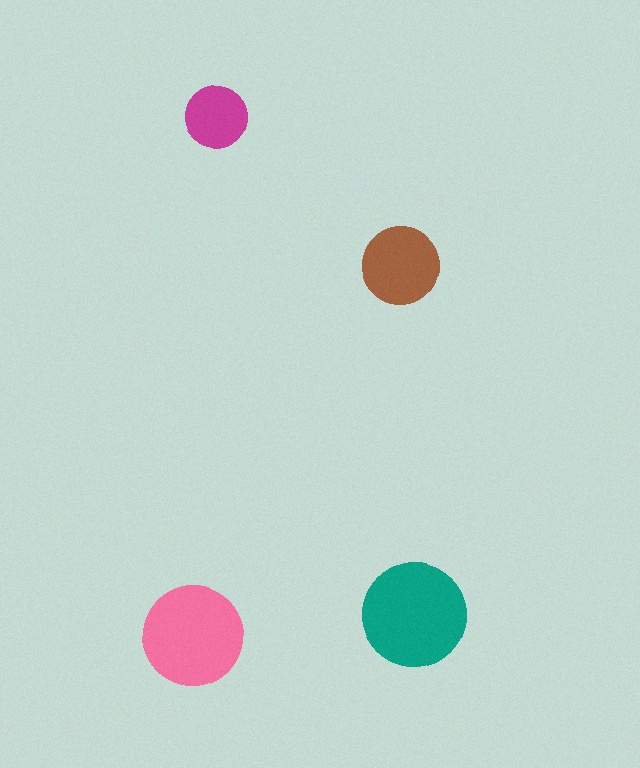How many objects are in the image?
There are 4 objects in the image.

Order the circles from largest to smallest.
the teal one, the pink one, the brown one, the magenta one.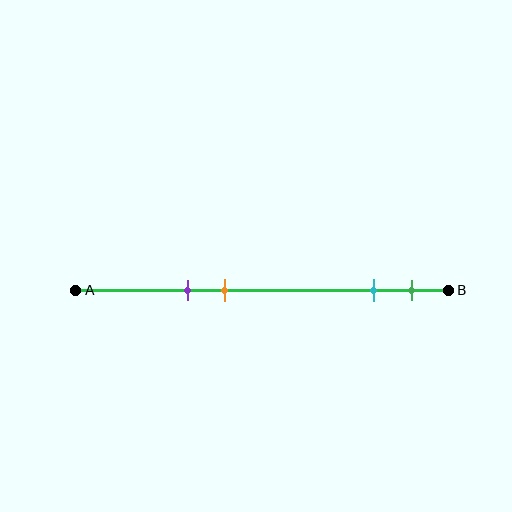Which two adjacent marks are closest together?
The cyan and green marks are the closest adjacent pair.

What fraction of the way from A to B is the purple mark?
The purple mark is approximately 30% (0.3) of the way from A to B.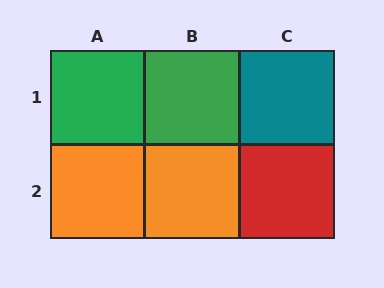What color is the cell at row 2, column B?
Orange.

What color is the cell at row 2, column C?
Red.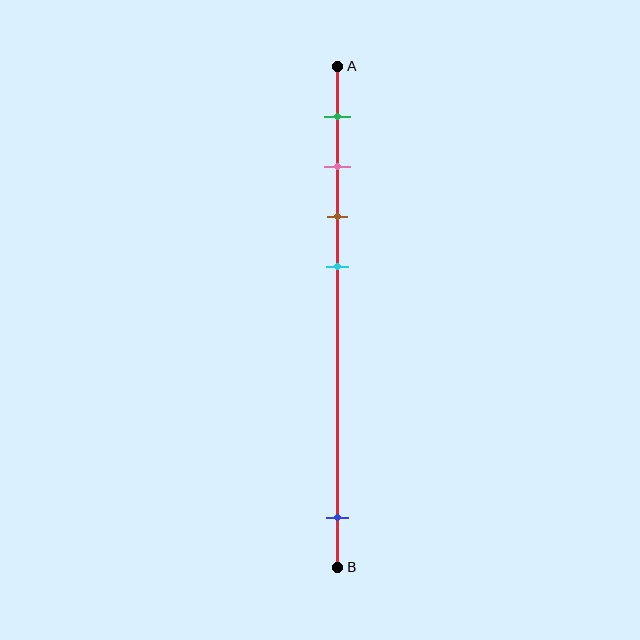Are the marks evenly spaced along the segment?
No, the marks are not evenly spaced.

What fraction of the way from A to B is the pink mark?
The pink mark is approximately 20% (0.2) of the way from A to B.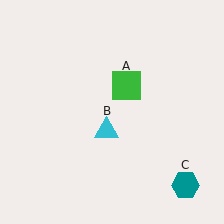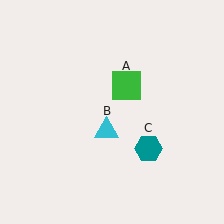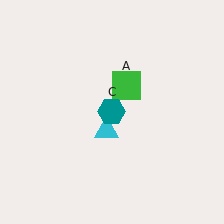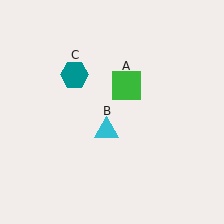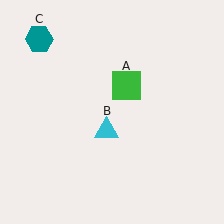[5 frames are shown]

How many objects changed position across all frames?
1 object changed position: teal hexagon (object C).